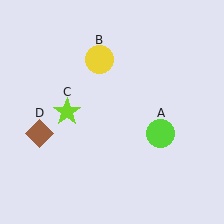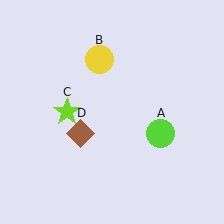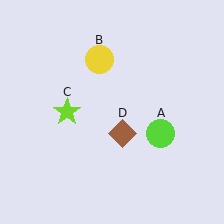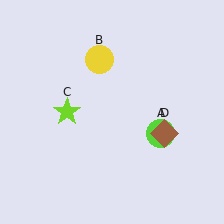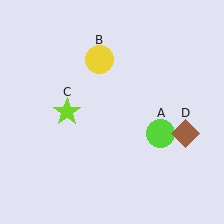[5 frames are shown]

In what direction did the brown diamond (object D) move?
The brown diamond (object D) moved right.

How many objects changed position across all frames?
1 object changed position: brown diamond (object D).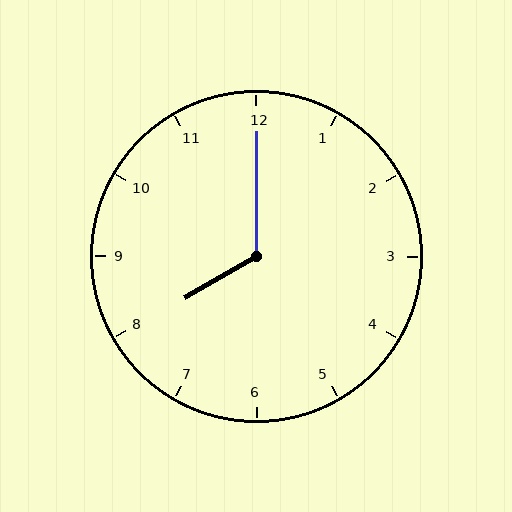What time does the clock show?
8:00.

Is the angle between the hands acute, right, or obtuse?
It is obtuse.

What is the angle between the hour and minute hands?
Approximately 120 degrees.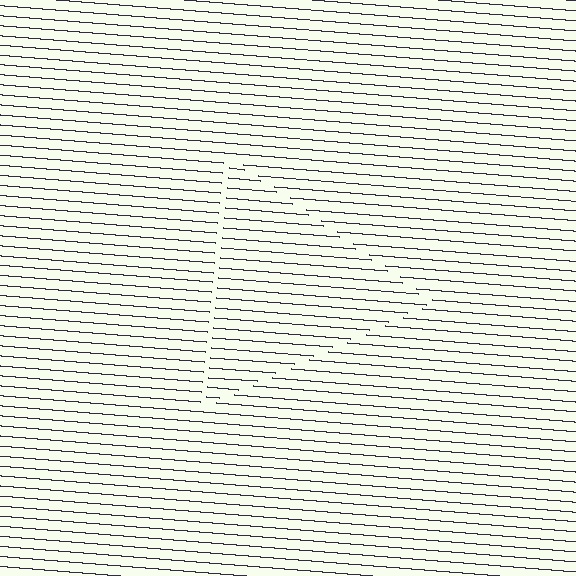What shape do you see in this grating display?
An illusory triangle. The interior of the shape contains the same grating, shifted by half a period — the contour is defined by the phase discontinuity where line-ends from the inner and outer gratings abut.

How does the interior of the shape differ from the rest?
The interior of the shape contains the same grating, shifted by half a period — the contour is defined by the phase discontinuity where line-ends from the inner and outer gratings abut.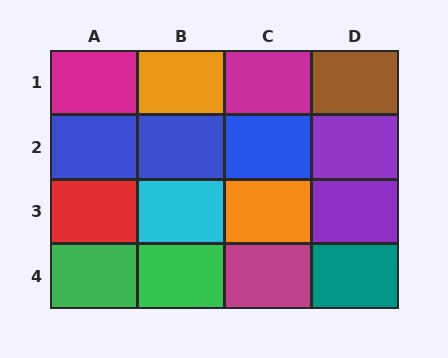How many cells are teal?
1 cell is teal.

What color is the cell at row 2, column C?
Blue.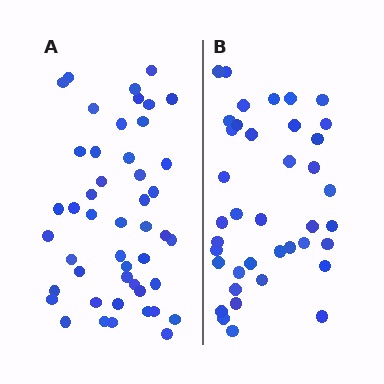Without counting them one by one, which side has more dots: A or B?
Region A (the left region) has more dots.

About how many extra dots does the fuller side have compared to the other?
Region A has roughly 8 or so more dots than region B.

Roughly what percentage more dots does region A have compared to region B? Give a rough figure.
About 20% more.